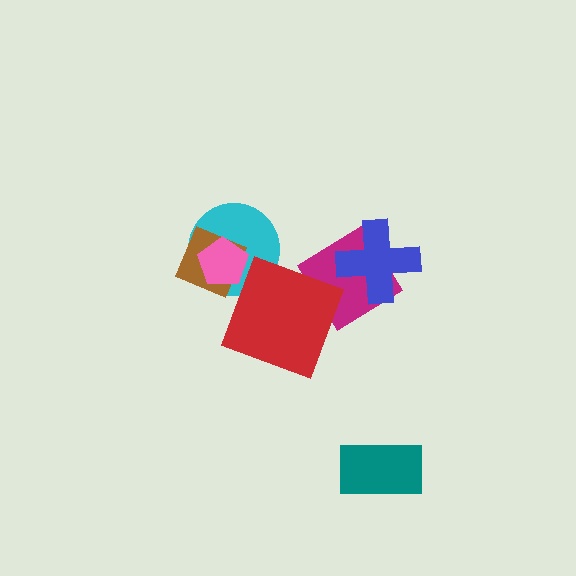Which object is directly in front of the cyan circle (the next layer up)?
The brown diamond is directly in front of the cyan circle.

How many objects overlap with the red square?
1 object overlaps with the red square.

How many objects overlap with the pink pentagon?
2 objects overlap with the pink pentagon.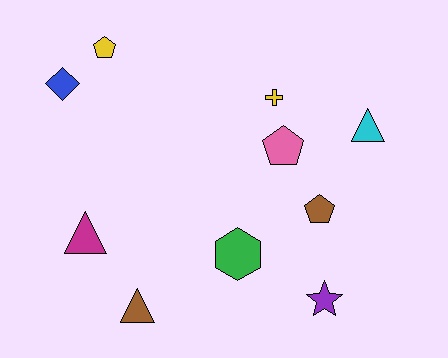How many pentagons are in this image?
There are 3 pentagons.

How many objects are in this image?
There are 10 objects.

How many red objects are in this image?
There are no red objects.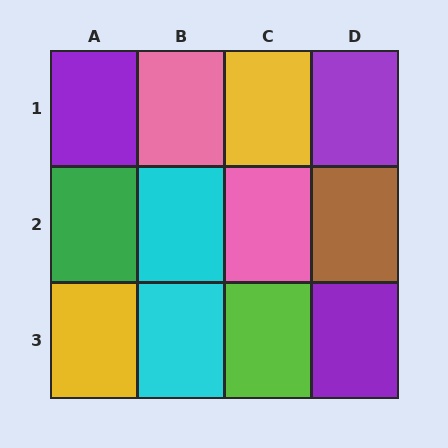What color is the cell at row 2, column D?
Brown.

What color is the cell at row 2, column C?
Pink.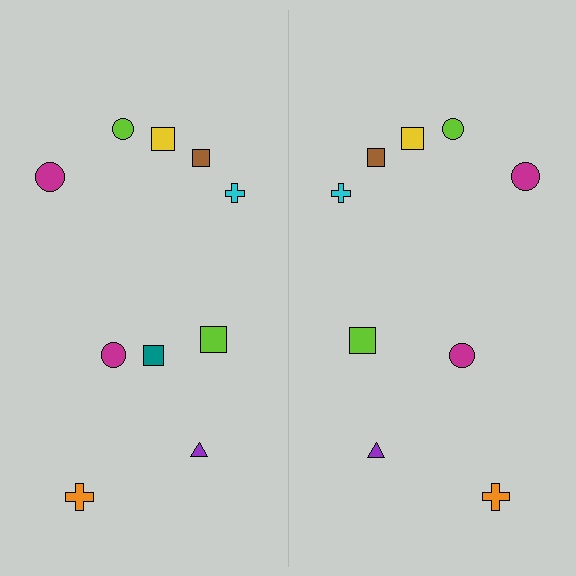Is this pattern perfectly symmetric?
No, the pattern is not perfectly symmetric. A teal square is missing from the right side.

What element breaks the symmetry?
A teal square is missing from the right side.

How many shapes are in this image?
There are 19 shapes in this image.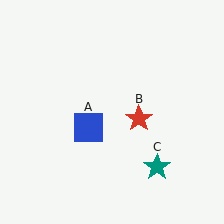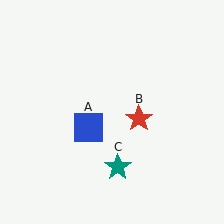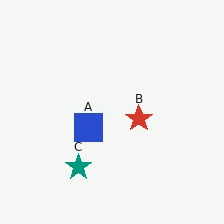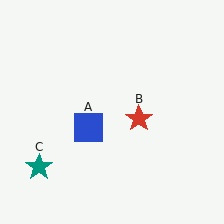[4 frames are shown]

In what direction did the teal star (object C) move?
The teal star (object C) moved left.